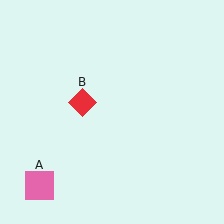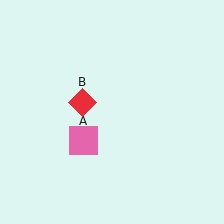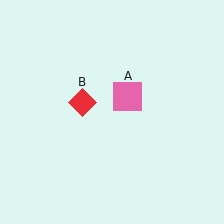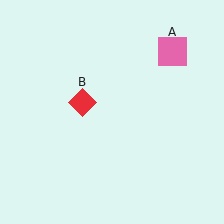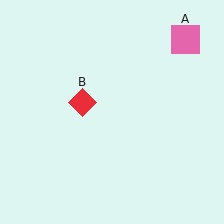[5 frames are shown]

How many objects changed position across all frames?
1 object changed position: pink square (object A).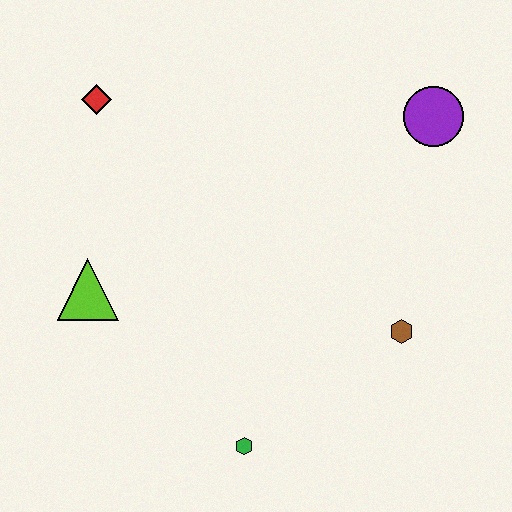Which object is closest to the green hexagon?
The brown hexagon is closest to the green hexagon.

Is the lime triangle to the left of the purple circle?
Yes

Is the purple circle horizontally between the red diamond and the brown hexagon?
No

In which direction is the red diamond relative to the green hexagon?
The red diamond is above the green hexagon.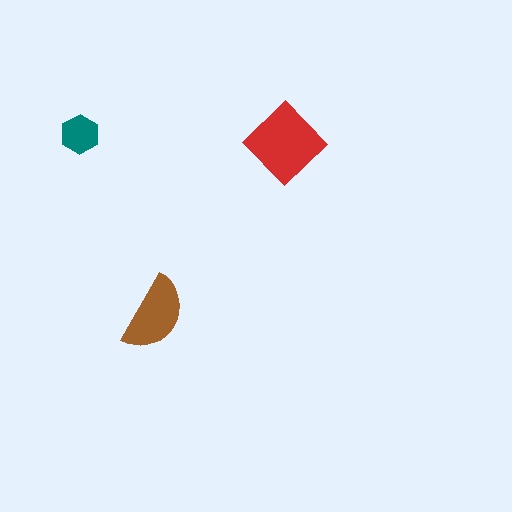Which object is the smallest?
The teal hexagon.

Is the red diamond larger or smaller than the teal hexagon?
Larger.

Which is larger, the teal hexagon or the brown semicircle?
The brown semicircle.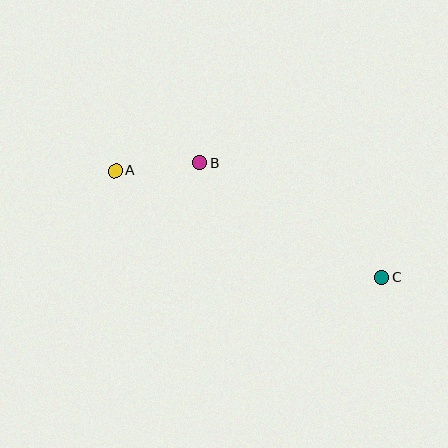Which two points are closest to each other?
Points A and B are closest to each other.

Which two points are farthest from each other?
Points A and C are farthest from each other.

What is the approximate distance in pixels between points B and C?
The distance between B and C is approximately 214 pixels.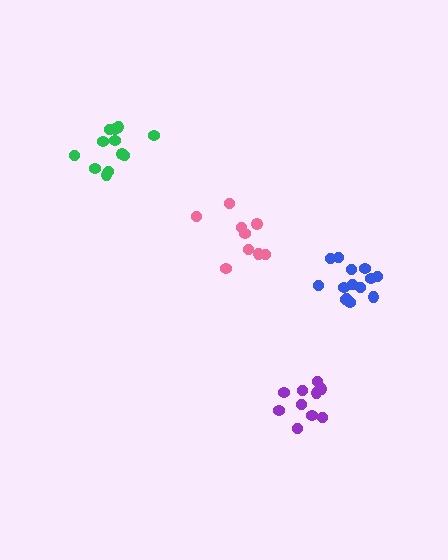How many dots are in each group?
Group 1: 9 dots, Group 2: 15 dots, Group 3: 12 dots, Group 4: 10 dots (46 total).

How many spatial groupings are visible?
There are 4 spatial groupings.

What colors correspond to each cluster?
The clusters are colored: pink, blue, green, purple.